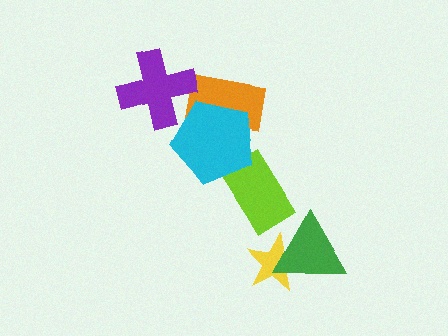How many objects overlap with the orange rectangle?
1 object overlaps with the orange rectangle.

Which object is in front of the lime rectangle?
The cyan pentagon is in front of the lime rectangle.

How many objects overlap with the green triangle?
1 object overlaps with the green triangle.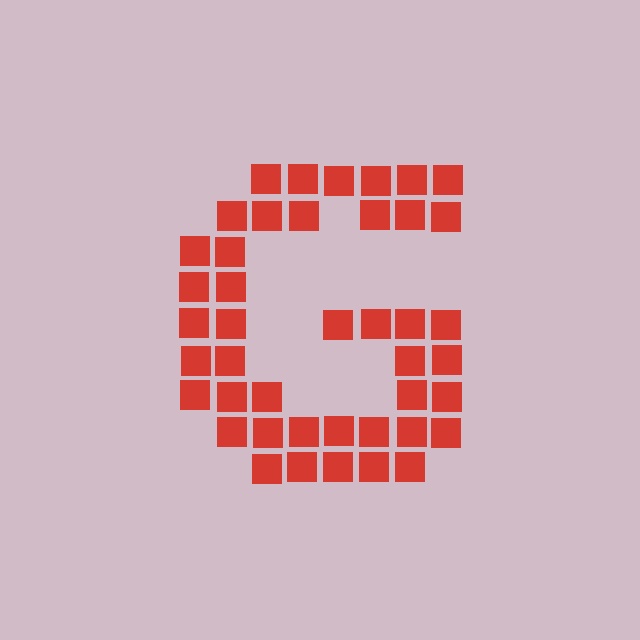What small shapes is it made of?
It is made of small squares.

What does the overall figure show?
The overall figure shows the letter G.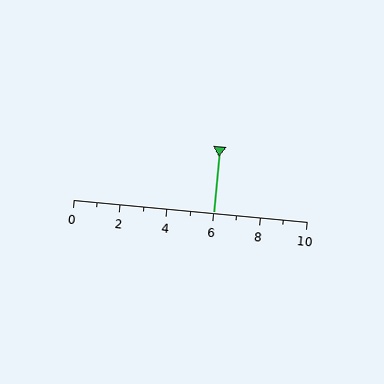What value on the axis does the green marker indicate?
The marker indicates approximately 6.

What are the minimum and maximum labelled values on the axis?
The axis runs from 0 to 10.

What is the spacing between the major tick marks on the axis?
The major ticks are spaced 2 apart.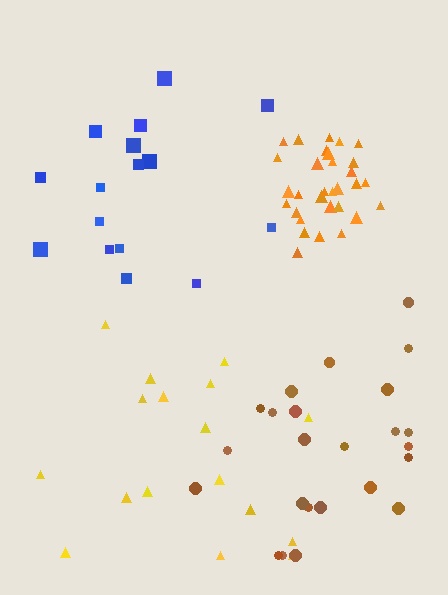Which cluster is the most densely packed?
Orange.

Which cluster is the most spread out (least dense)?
Yellow.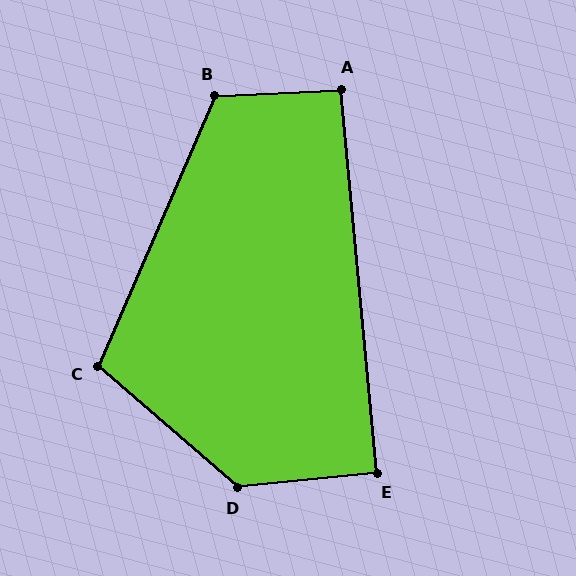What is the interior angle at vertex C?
Approximately 108 degrees (obtuse).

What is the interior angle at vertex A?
Approximately 92 degrees (approximately right).